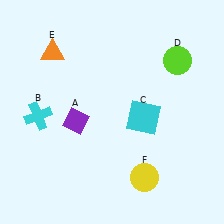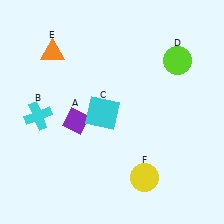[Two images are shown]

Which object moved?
The cyan square (C) moved left.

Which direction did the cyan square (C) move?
The cyan square (C) moved left.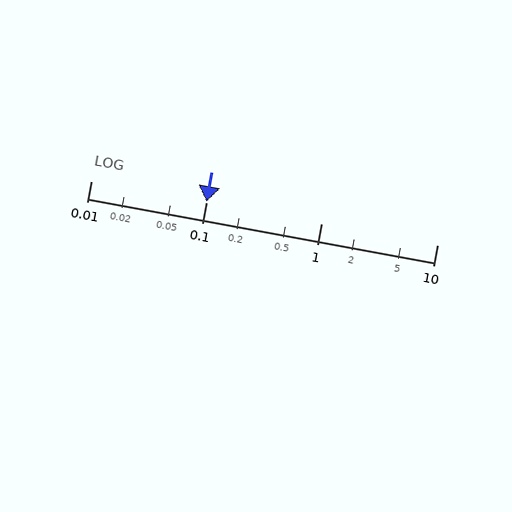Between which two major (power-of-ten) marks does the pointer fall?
The pointer is between 0.1 and 1.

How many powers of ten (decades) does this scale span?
The scale spans 3 decades, from 0.01 to 10.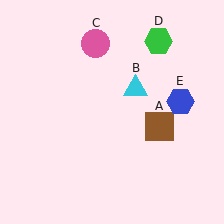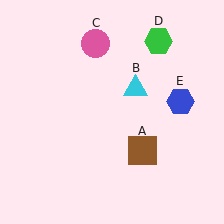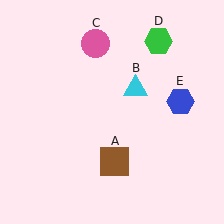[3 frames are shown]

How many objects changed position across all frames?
1 object changed position: brown square (object A).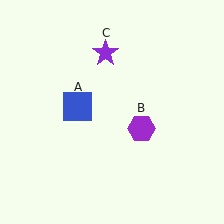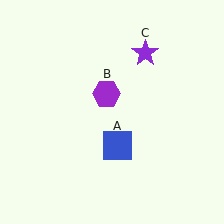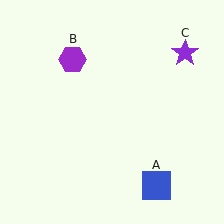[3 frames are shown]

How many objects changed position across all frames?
3 objects changed position: blue square (object A), purple hexagon (object B), purple star (object C).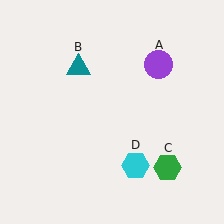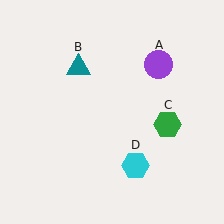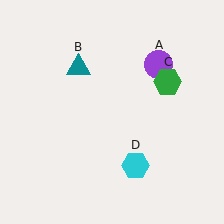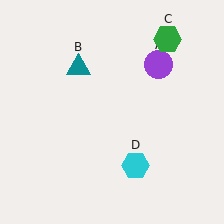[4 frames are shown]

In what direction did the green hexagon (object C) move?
The green hexagon (object C) moved up.